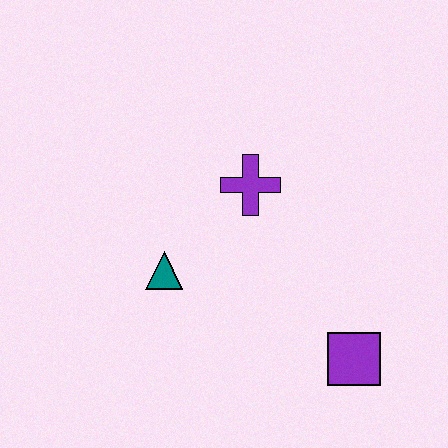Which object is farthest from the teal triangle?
The purple square is farthest from the teal triangle.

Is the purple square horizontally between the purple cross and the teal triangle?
No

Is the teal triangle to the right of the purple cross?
No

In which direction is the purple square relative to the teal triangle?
The purple square is to the right of the teal triangle.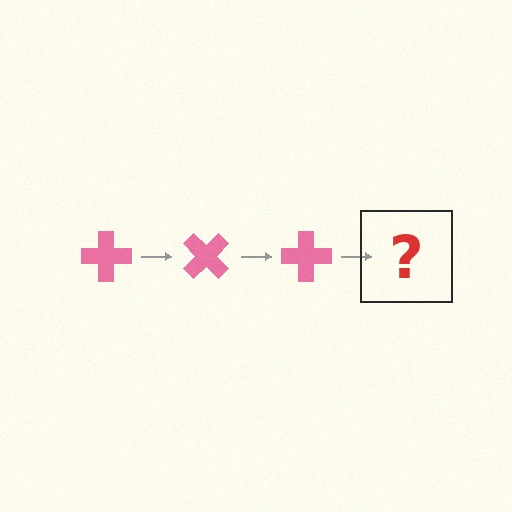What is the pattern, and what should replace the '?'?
The pattern is that the cross rotates 45 degrees each step. The '?' should be a pink cross rotated 135 degrees.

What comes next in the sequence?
The next element should be a pink cross rotated 135 degrees.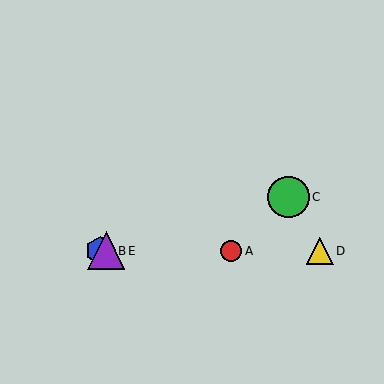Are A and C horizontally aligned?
No, A is at y≈251 and C is at y≈197.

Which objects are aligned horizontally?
Objects A, B, D, E are aligned horizontally.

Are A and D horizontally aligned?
Yes, both are at y≈251.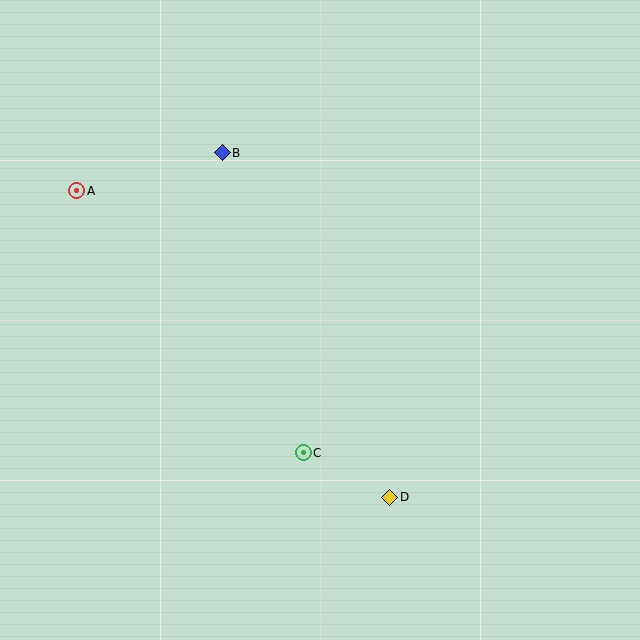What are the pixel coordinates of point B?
Point B is at (222, 153).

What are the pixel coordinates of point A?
Point A is at (77, 191).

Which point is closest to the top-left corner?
Point A is closest to the top-left corner.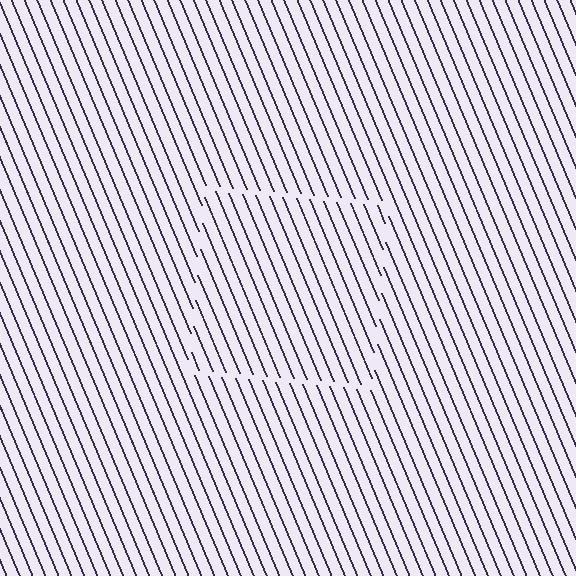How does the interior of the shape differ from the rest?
The interior of the shape contains the same grating, shifted by half a period — the contour is defined by the phase discontinuity where line-ends from the inner and outer gratings abut.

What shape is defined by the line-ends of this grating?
An illusory square. The interior of the shape contains the same grating, shifted by half a period — the contour is defined by the phase discontinuity where line-ends from the inner and outer gratings abut.